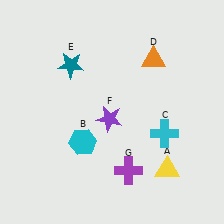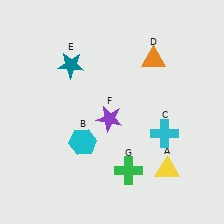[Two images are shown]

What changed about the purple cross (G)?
In Image 1, G is purple. In Image 2, it changed to green.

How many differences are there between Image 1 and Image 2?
There is 1 difference between the two images.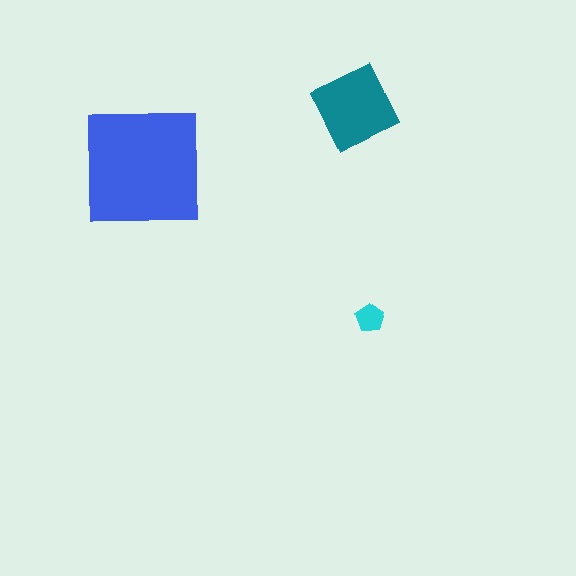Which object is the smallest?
The cyan pentagon.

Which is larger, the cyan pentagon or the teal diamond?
The teal diamond.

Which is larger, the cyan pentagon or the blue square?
The blue square.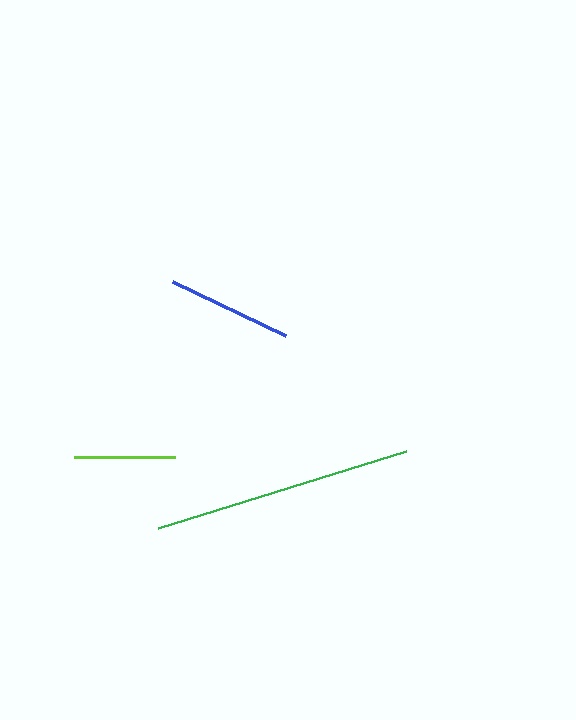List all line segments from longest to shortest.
From longest to shortest: green, blue, lime.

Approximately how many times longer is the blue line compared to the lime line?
The blue line is approximately 1.2 times the length of the lime line.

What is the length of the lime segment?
The lime segment is approximately 101 pixels long.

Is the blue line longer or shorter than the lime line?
The blue line is longer than the lime line.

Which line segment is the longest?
The green line is the longest at approximately 259 pixels.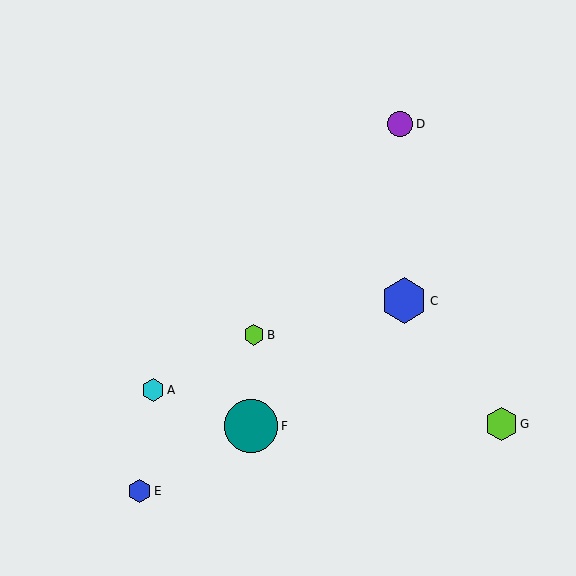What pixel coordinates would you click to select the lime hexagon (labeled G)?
Click at (501, 424) to select the lime hexagon G.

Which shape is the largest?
The teal circle (labeled F) is the largest.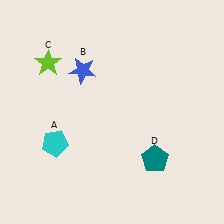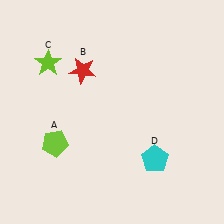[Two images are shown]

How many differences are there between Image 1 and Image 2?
There are 3 differences between the two images.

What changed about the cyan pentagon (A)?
In Image 1, A is cyan. In Image 2, it changed to lime.